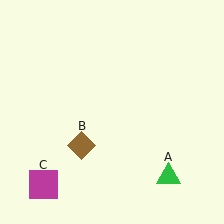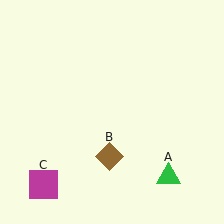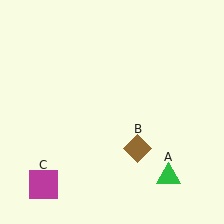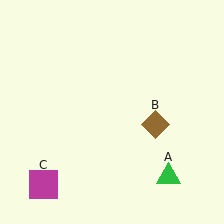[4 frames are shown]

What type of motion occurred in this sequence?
The brown diamond (object B) rotated counterclockwise around the center of the scene.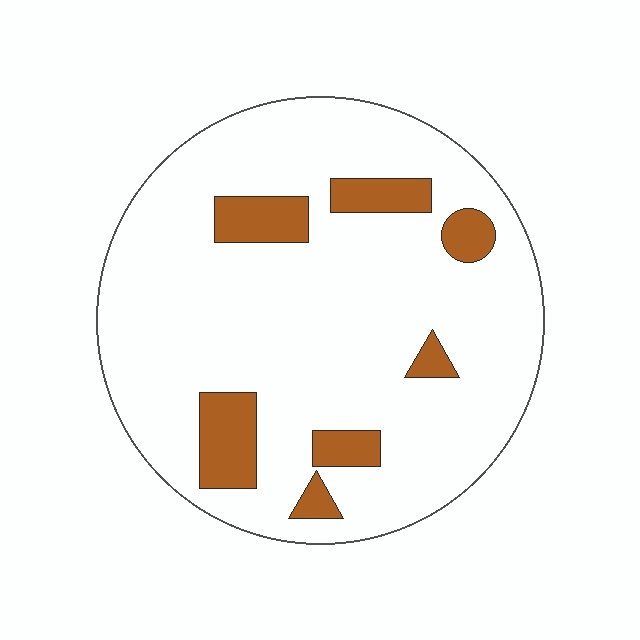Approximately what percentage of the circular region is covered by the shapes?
Approximately 15%.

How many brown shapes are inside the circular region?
7.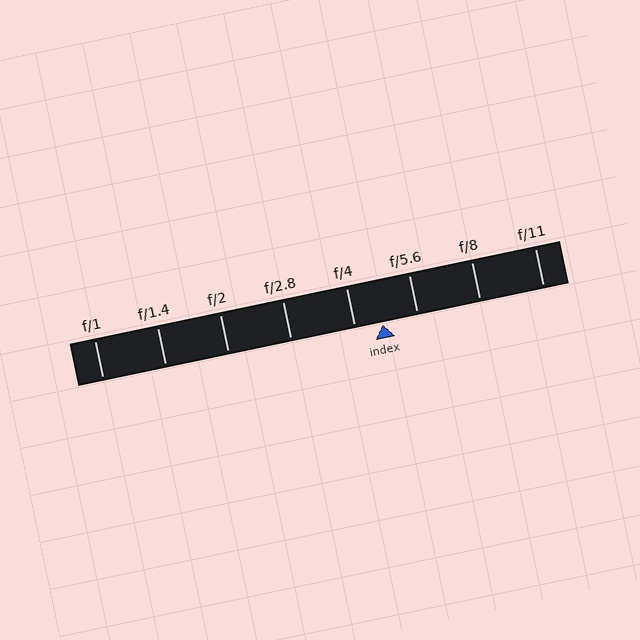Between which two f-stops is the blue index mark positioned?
The index mark is between f/4 and f/5.6.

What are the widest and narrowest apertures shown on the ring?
The widest aperture shown is f/1 and the narrowest is f/11.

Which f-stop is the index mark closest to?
The index mark is closest to f/4.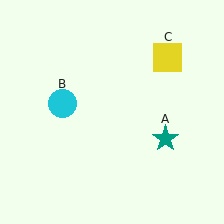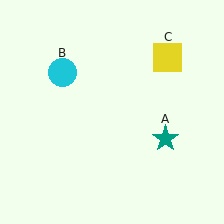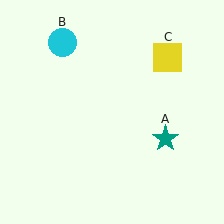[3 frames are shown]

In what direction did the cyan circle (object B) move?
The cyan circle (object B) moved up.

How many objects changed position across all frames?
1 object changed position: cyan circle (object B).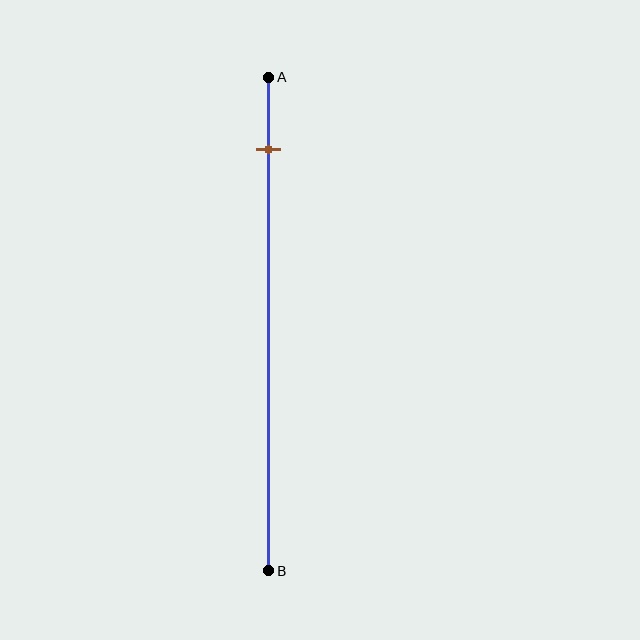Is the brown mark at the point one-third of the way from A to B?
No, the mark is at about 15% from A, not at the 33% one-third point.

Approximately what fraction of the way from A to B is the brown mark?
The brown mark is approximately 15% of the way from A to B.